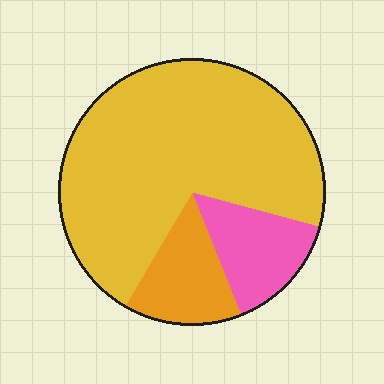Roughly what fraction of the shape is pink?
Pink covers around 15% of the shape.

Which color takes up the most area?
Yellow, at roughly 70%.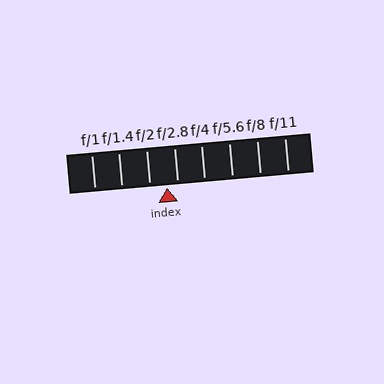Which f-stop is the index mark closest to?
The index mark is closest to f/2.8.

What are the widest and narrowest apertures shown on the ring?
The widest aperture shown is f/1 and the narrowest is f/11.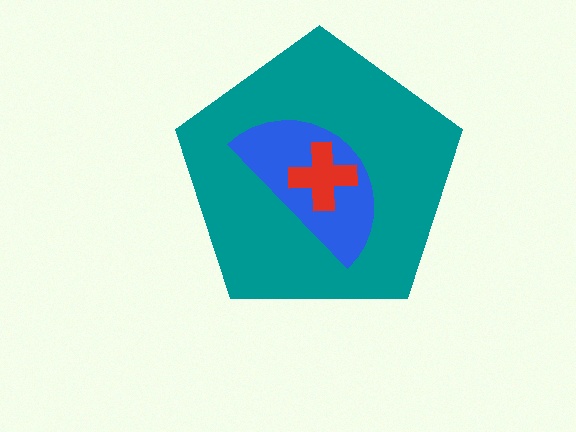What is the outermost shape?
The teal pentagon.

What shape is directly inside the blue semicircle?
The red cross.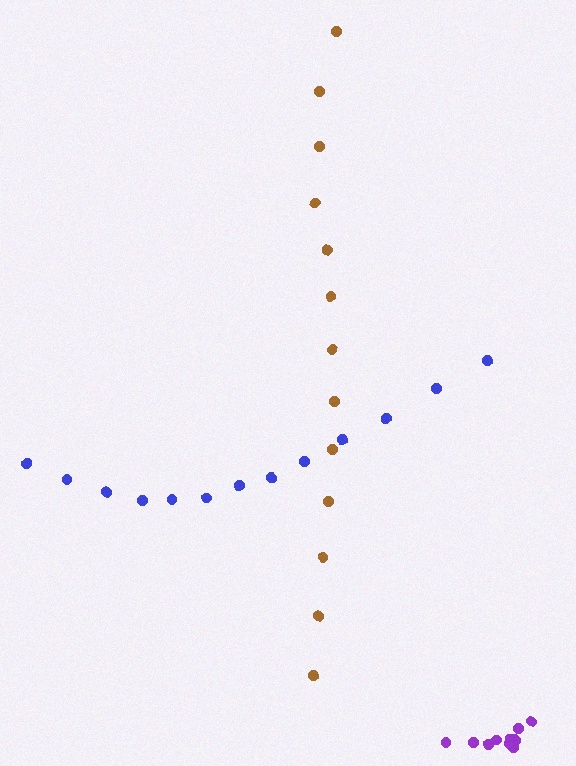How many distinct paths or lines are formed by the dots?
There are 3 distinct paths.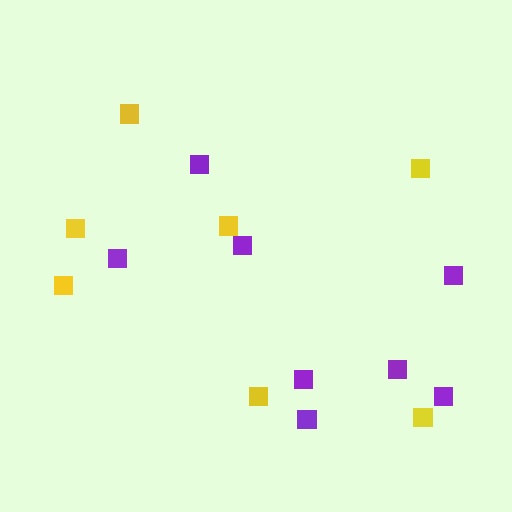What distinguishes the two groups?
There are 2 groups: one group of yellow squares (7) and one group of purple squares (8).